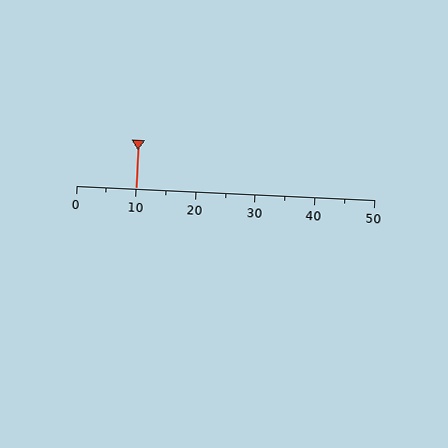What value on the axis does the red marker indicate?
The marker indicates approximately 10.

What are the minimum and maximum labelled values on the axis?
The axis runs from 0 to 50.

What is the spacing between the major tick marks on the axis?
The major ticks are spaced 10 apart.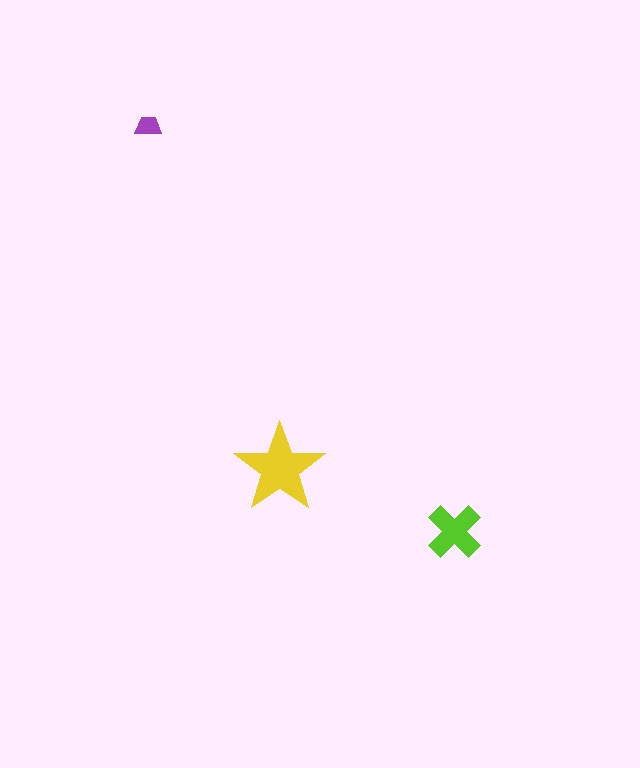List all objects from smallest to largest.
The purple trapezoid, the lime cross, the yellow star.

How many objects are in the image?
There are 3 objects in the image.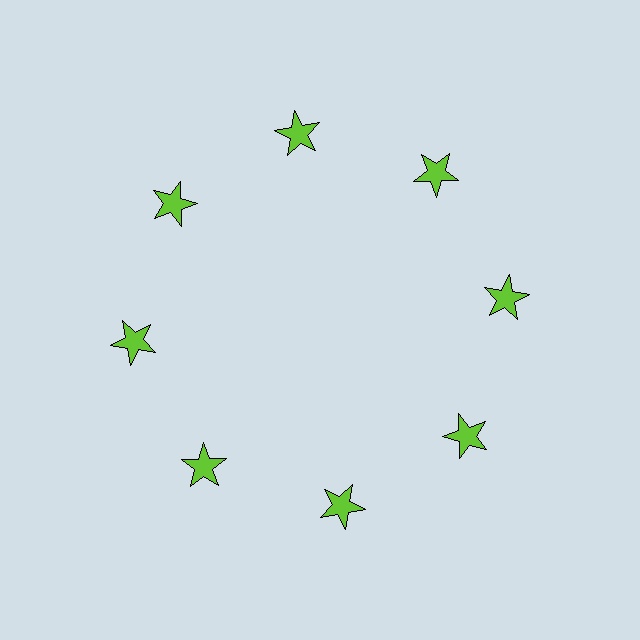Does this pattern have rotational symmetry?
Yes, this pattern has 8-fold rotational symmetry. It looks the same after rotating 45 degrees around the center.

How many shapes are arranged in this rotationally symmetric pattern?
There are 8 shapes, arranged in 8 groups of 1.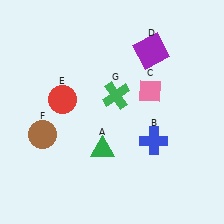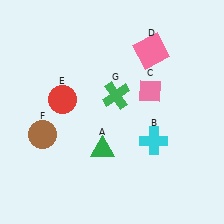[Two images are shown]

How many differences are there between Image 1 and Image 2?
There are 2 differences between the two images.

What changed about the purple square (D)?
In Image 1, D is purple. In Image 2, it changed to pink.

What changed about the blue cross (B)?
In Image 1, B is blue. In Image 2, it changed to cyan.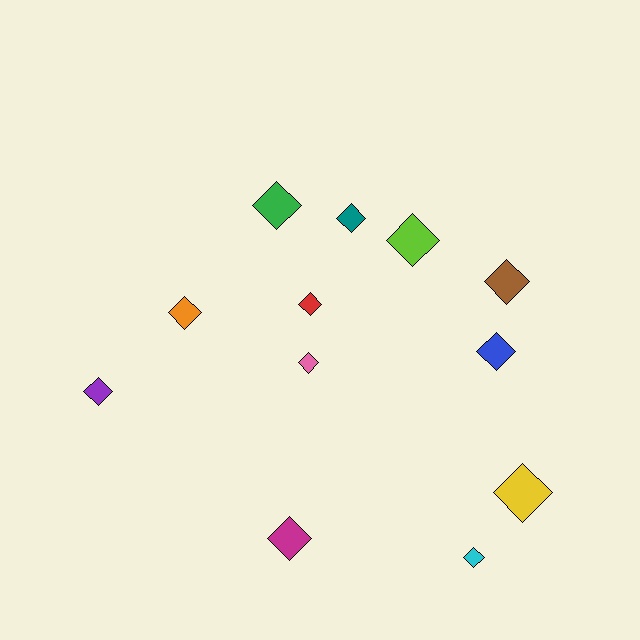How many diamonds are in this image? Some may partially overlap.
There are 12 diamonds.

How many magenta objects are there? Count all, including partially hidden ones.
There is 1 magenta object.